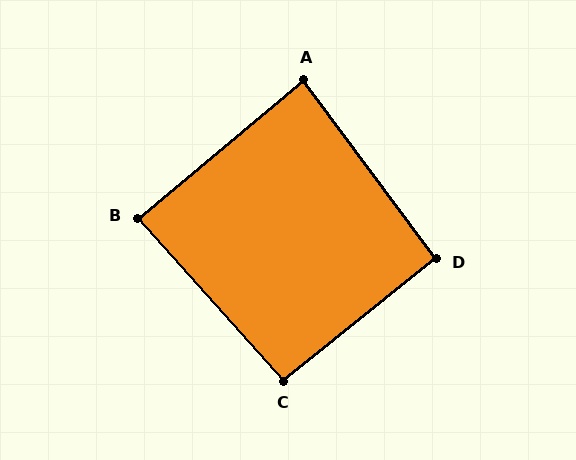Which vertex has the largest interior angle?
C, at approximately 93 degrees.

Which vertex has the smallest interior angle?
A, at approximately 87 degrees.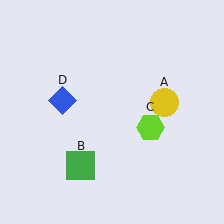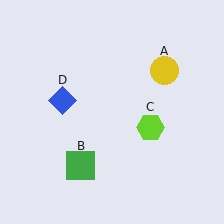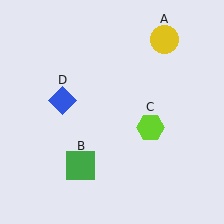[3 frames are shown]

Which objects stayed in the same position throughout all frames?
Green square (object B) and lime hexagon (object C) and blue diamond (object D) remained stationary.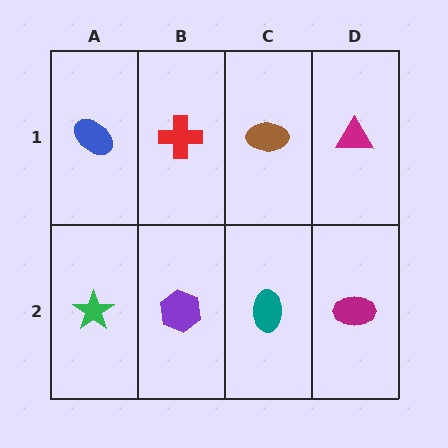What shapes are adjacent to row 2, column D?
A magenta triangle (row 1, column D), a teal ellipse (row 2, column C).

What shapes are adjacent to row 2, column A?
A blue ellipse (row 1, column A), a purple hexagon (row 2, column B).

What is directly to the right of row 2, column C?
A magenta ellipse.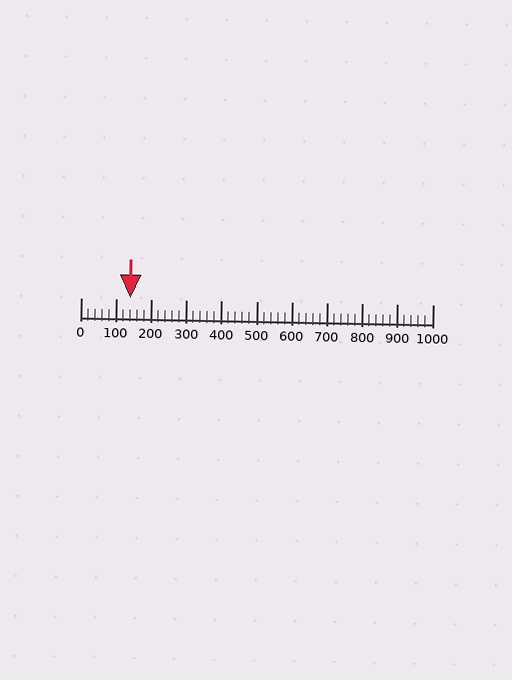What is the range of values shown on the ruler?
The ruler shows values from 0 to 1000.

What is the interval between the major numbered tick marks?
The major tick marks are spaced 100 units apart.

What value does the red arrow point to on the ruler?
The red arrow points to approximately 140.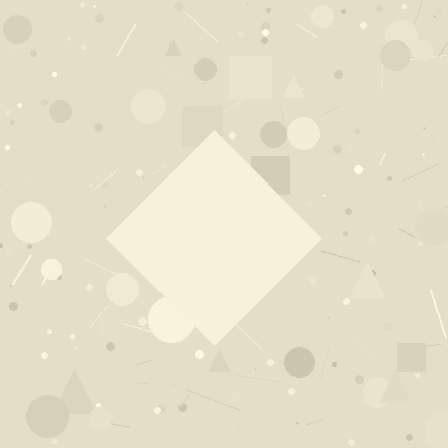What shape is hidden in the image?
A diamond is hidden in the image.